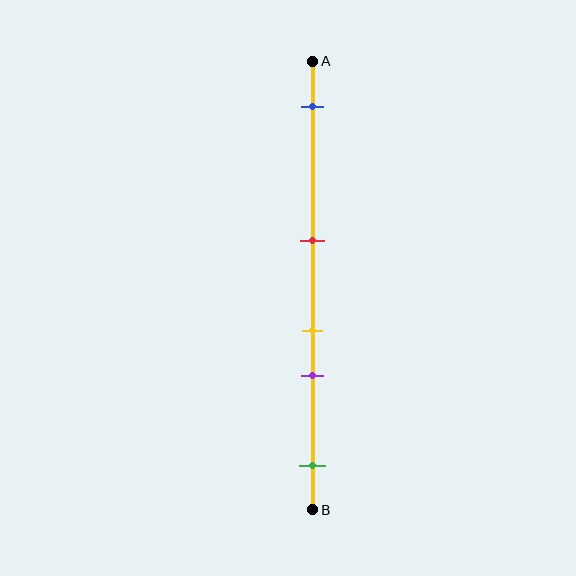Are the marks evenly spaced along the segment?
No, the marks are not evenly spaced.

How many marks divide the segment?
There are 5 marks dividing the segment.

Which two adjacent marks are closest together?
The yellow and purple marks are the closest adjacent pair.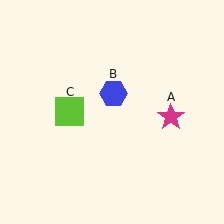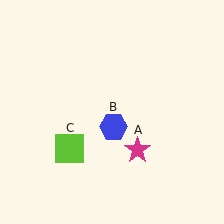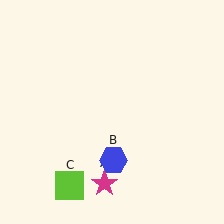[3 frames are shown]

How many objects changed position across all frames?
3 objects changed position: magenta star (object A), blue hexagon (object B), lime square (object C).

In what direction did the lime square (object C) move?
The lime square (object C) moved down.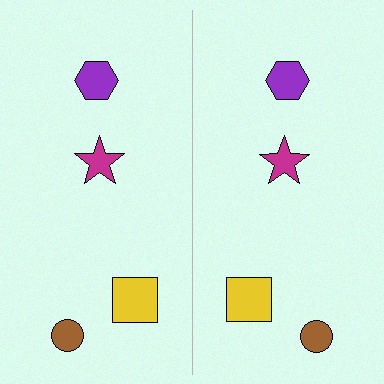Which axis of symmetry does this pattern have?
The pattern has a vertical axis of symmetry running through the center of the image.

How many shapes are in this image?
There are 8 shapes in this image.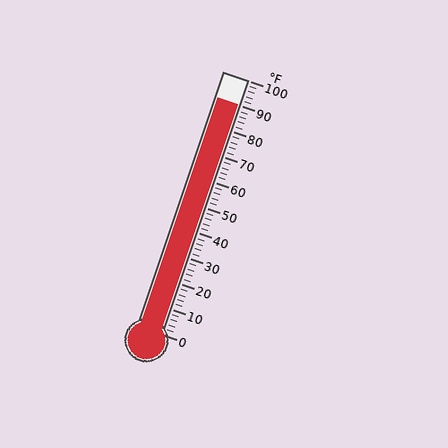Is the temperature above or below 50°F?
The temperature is above 50°F.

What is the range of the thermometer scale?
The thermometer scale ranges from 0°F to 100°F.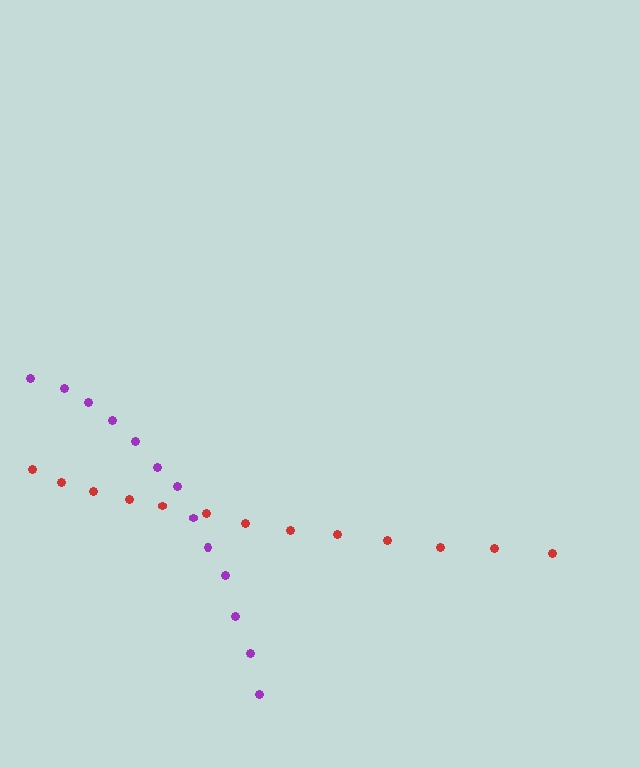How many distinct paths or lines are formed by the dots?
There are 2 distinct paths.